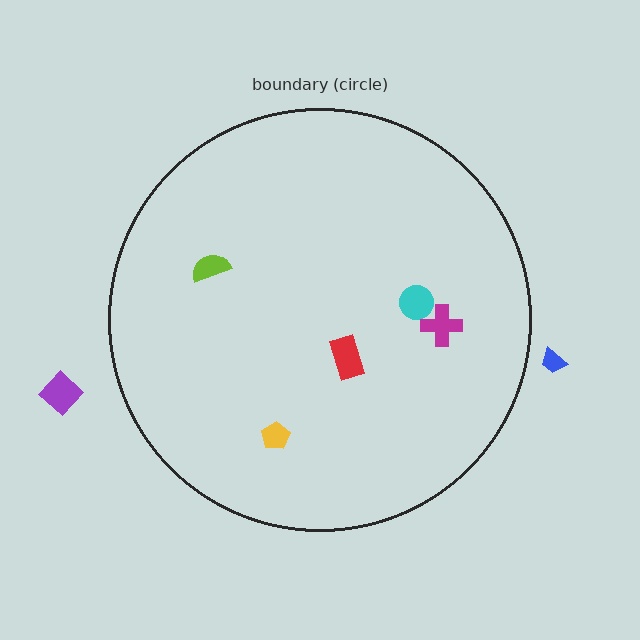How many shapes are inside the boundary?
5 inside, 2 outside.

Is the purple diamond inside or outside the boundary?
Outside.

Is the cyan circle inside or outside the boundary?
Inside.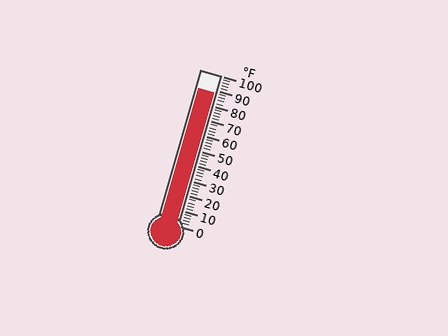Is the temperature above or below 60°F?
The temperature is above 60°F.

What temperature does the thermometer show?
The thermometer shows approximately 88°F.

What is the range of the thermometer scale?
The thermometer scale ranges from 0°F to 100°F.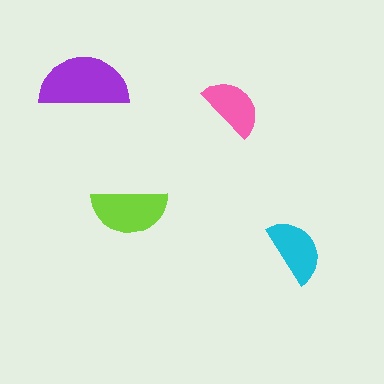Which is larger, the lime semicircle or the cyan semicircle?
The lime one.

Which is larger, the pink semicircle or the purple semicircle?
The purple one.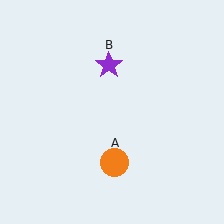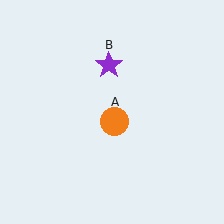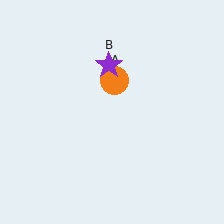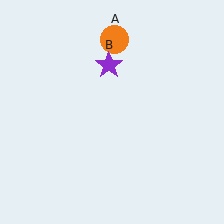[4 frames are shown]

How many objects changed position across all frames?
1 object changed position: orange circle (object A).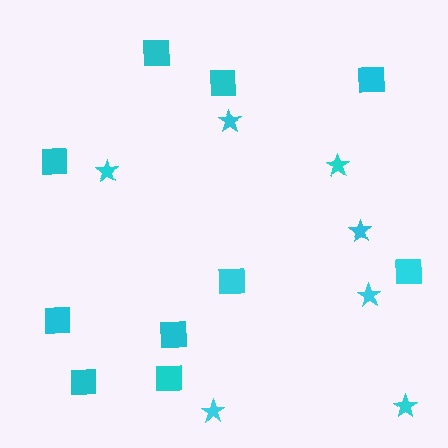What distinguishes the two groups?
There are 2 groups: one group of stars (7) and one group of squares (10).